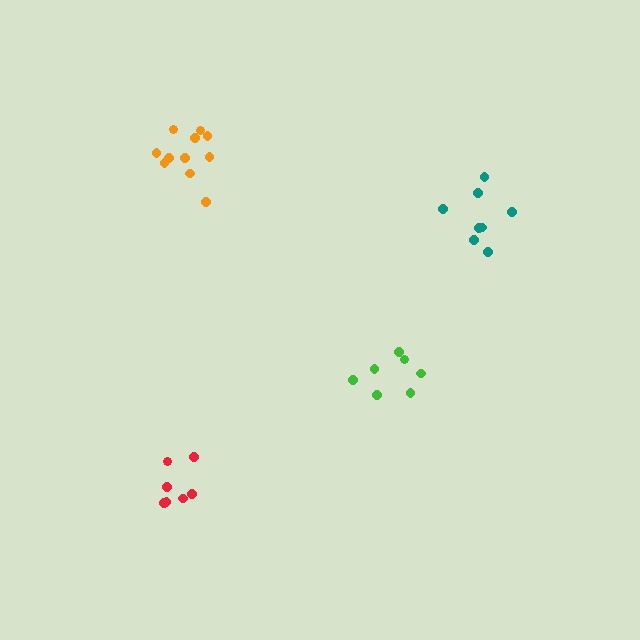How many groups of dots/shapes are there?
There are 4 groups.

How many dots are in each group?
Group 1: 11 dots, Group 2: 7 dots, Group 3: 8 dots, Group 4: 7 dots (33 total).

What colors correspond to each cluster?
The clusters are colored: orange, red, teal, green.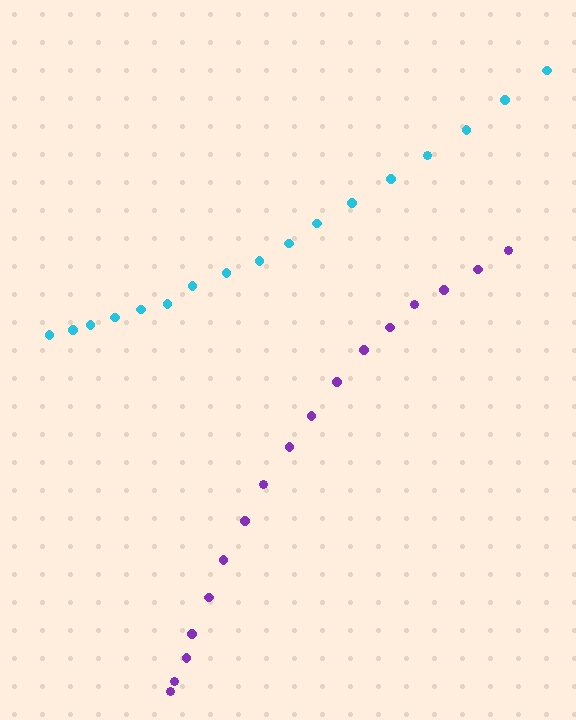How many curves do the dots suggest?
There are 2 distinct paths.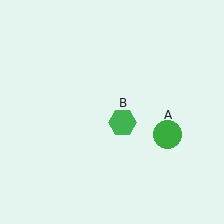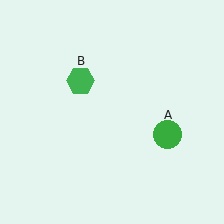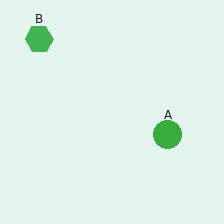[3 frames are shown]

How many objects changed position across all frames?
1 object changed position: green hexagon (object B).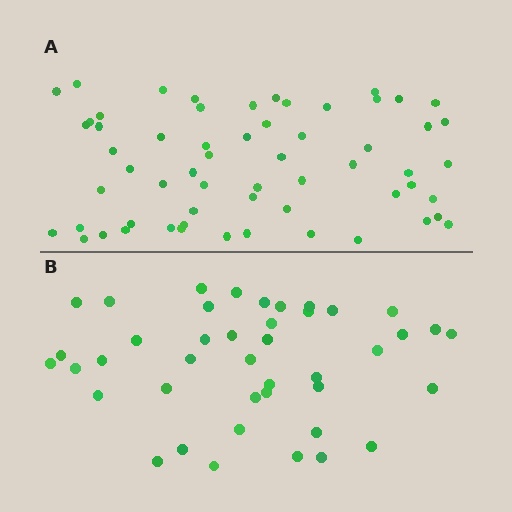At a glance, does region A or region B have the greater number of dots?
Region A (the top region) has more dots.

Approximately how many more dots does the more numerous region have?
Region A has approximately 20 more dots than region B.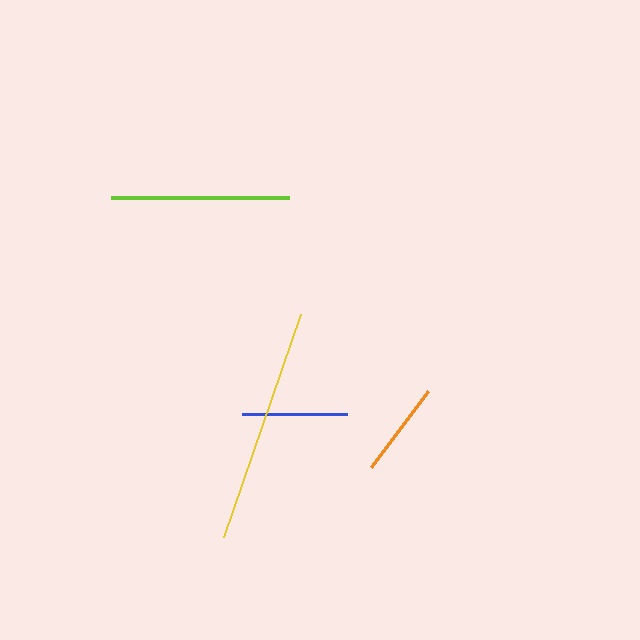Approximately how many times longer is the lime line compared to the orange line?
The lime line is approximately 1.9 times the length of the orange line.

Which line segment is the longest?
The yellow line is the longest at approximately 235 pixels.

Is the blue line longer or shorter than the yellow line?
The yellow line is longer than the blue line.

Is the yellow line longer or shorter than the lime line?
The yellow line is longer than the lime line.